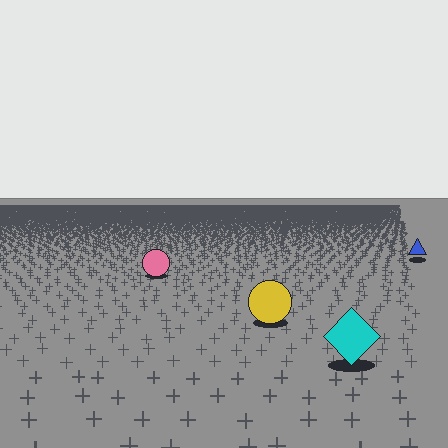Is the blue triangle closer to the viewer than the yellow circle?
No. The yellow circle is closer — you can tell from the texture gradient: the ground texture is coarser near it.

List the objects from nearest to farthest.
From nearest to farthest: the cyan diamond, the yellow circle, the pink circle, the blue triangle.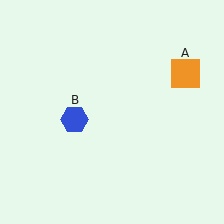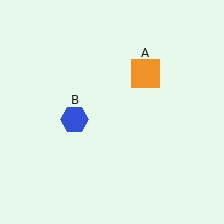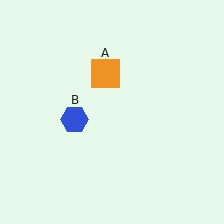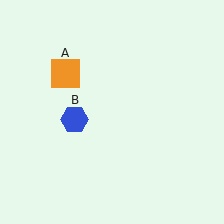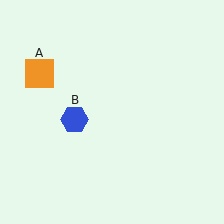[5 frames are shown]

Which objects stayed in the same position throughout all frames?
Blue hexagon (object B) remained stationary.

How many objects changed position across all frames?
1 object changed position: orange square (object A).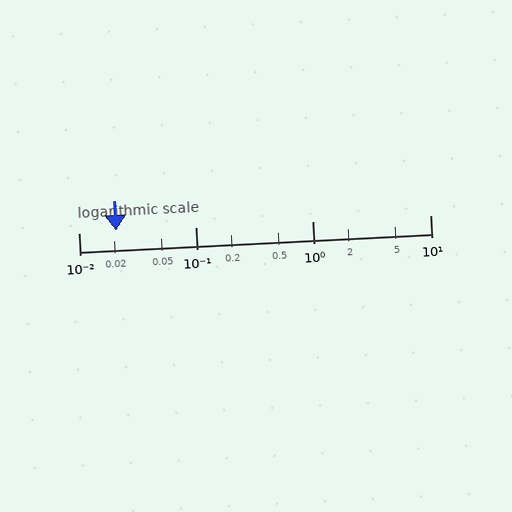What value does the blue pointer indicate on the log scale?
The pointer indicates approximately 0.021.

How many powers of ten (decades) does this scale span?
The scale spans 3 decades, from 0.01 to 10.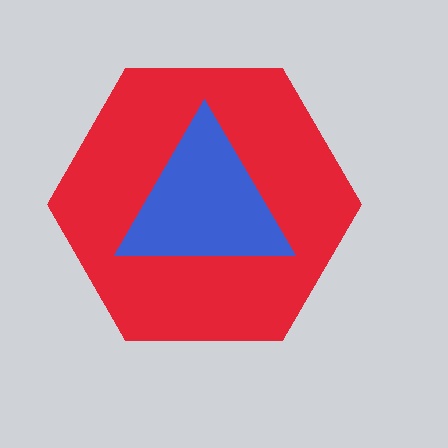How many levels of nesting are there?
2.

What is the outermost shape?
The red hexagon.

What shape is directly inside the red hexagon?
The blue triangle.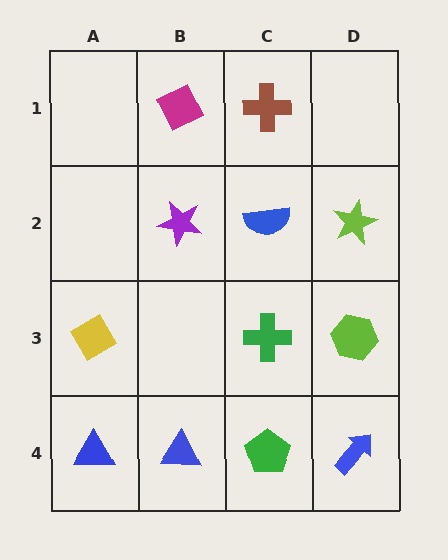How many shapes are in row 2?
3 shapes.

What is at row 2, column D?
A lime star.